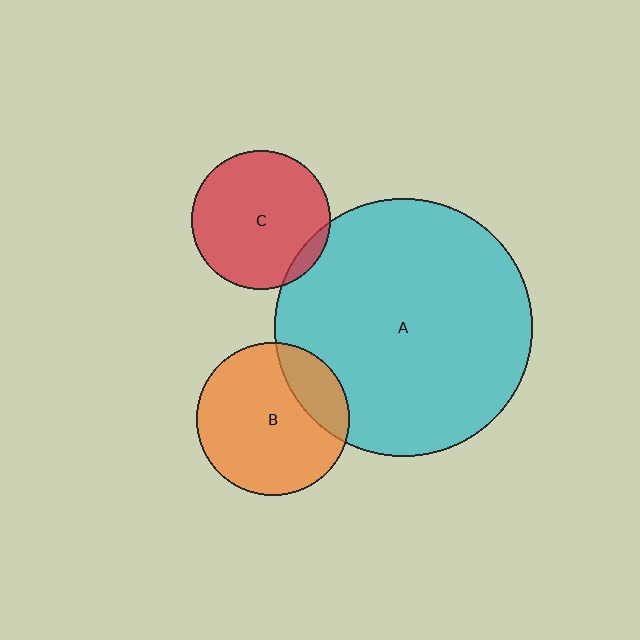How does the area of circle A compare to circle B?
Approximately 2.8 times.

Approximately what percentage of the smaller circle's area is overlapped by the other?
Approximately 10%.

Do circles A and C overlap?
Yes.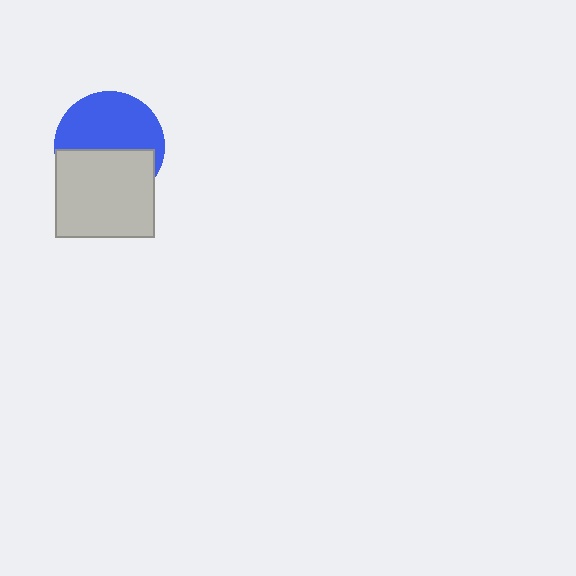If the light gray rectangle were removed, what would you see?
You would see the complete blue circle.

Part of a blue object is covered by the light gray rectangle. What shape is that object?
It is a circle.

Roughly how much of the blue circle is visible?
About half of it is visible (roughly 55%).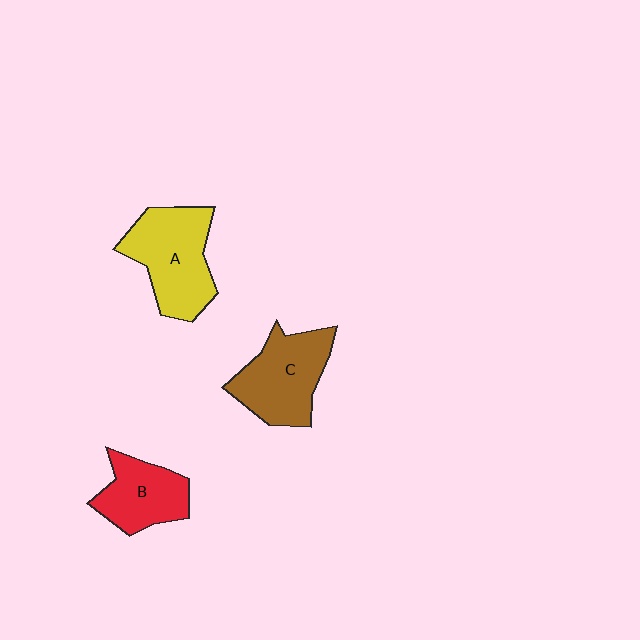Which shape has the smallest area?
Shape B (red).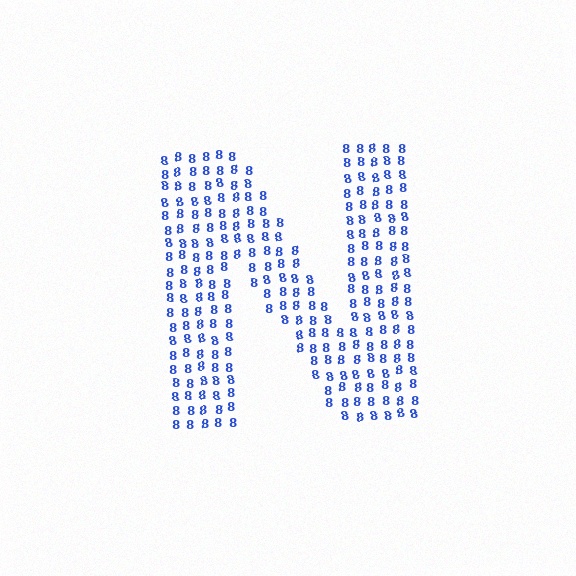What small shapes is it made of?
It is made of small digit 8's.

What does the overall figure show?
The overall figure shows the letter N.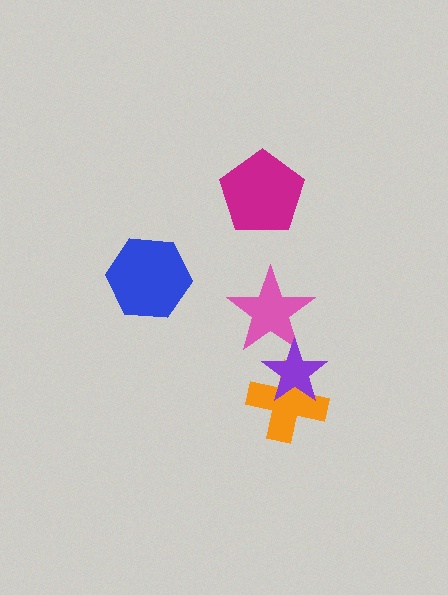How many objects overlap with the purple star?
2 objects overlap with the purple star.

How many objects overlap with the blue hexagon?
0 objects overlap with the blue hexagon.